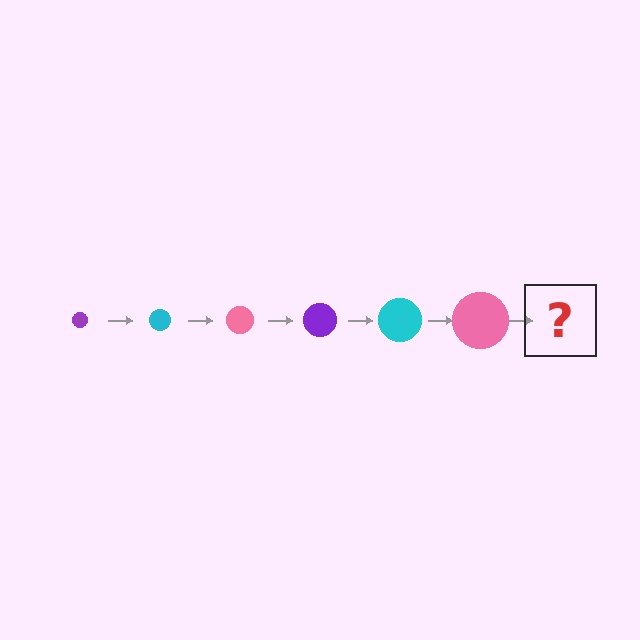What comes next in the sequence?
The next element should be a purple circle, larger than the previous one.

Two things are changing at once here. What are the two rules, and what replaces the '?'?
The two rules are that the circle grows larger each step and the color cycles through purple, cyan, and pink. The '?' should be a purple circle, larger than the previous one.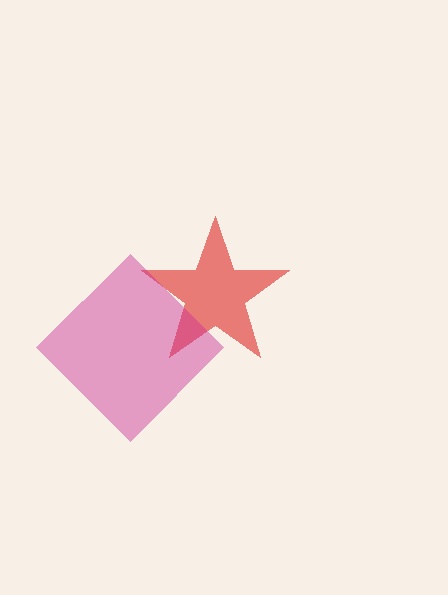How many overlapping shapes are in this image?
There are 2 overlapping shapes in the image.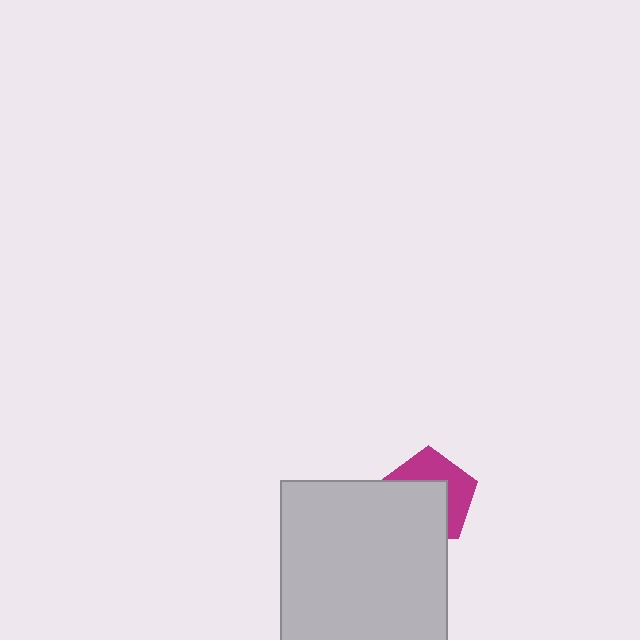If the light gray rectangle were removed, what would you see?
You would see the complete magenta pentagon.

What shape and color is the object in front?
The object in front is a light gray rectangle.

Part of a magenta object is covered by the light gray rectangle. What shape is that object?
It is a pentagon.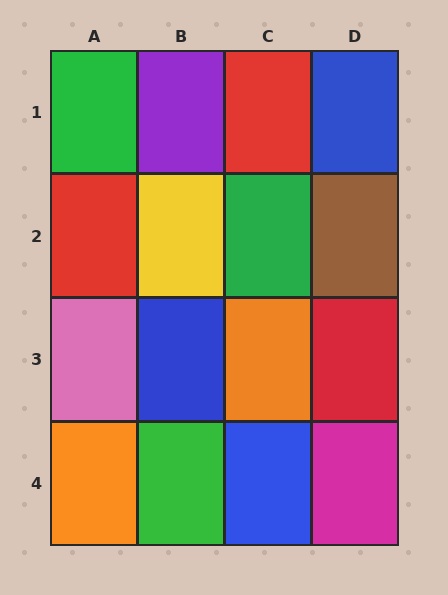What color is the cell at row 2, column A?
Red.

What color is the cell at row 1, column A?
Green.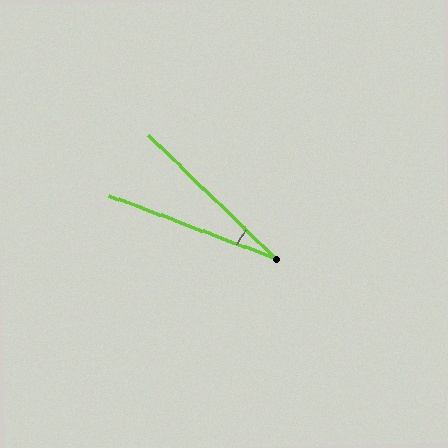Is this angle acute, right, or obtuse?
It is acute.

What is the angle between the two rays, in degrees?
Approximately 23 degrees.